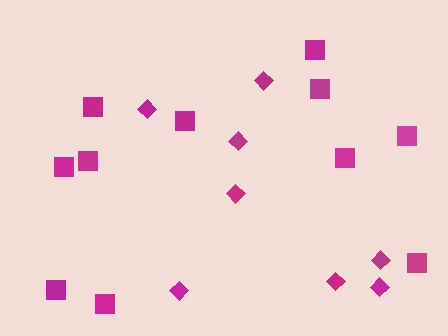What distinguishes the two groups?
There are 2 groups: one group of diamonds (8) and one group of squares (11).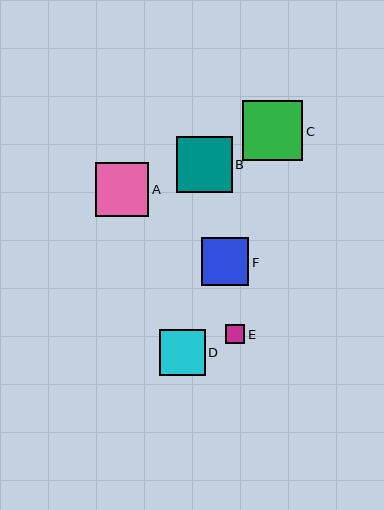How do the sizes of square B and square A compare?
Square B and square A are approximately the same size.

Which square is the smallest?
Square E is the smallest with a size of approximately 19 pixels.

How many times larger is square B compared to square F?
Square B is approximately 1.2 times the size of square F.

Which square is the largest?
Square C is the largest with a size of approximately 60 pixels.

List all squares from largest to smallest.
From largest to smallest: C, B, A, F, D, E.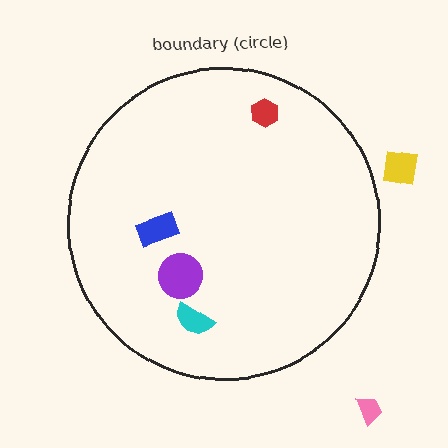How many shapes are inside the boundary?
4 inside, 2 outside.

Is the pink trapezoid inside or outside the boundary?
Outside.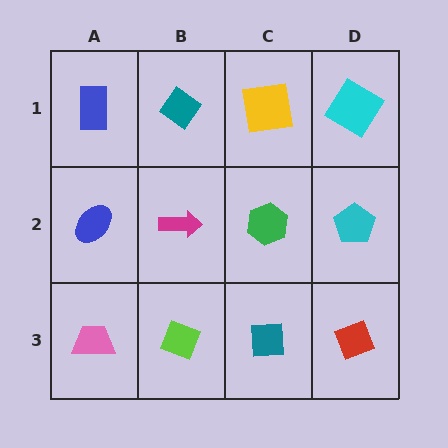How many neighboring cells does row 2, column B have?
4.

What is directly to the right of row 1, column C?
A cyan diamond.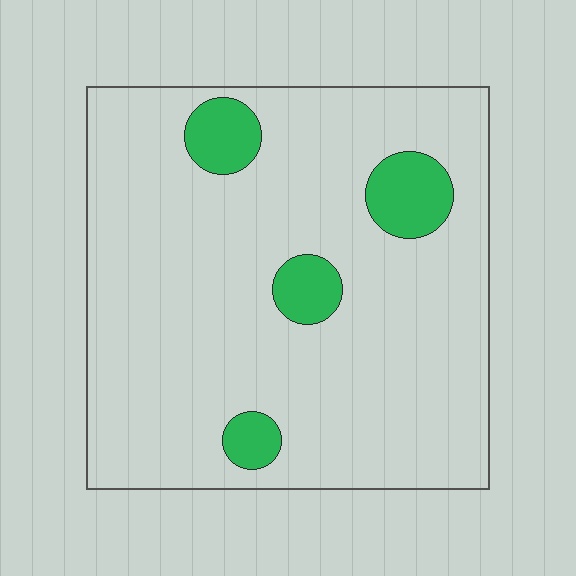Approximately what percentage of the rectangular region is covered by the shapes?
Approximately 10%.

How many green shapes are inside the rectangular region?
4.